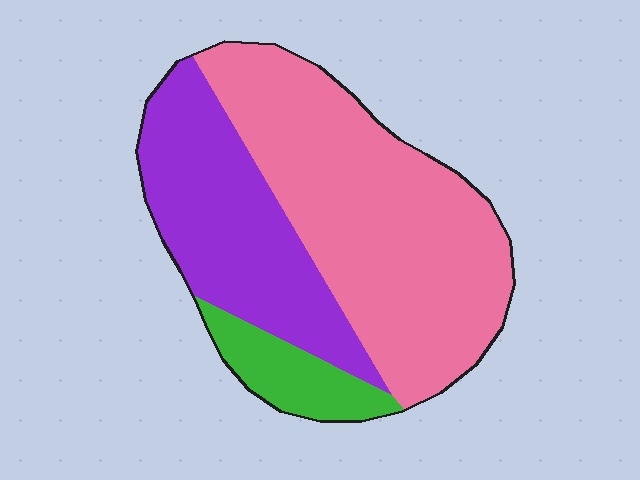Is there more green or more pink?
Pink.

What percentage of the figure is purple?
Purple covers 33% of the figure.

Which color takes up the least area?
Green, at roughly 10%.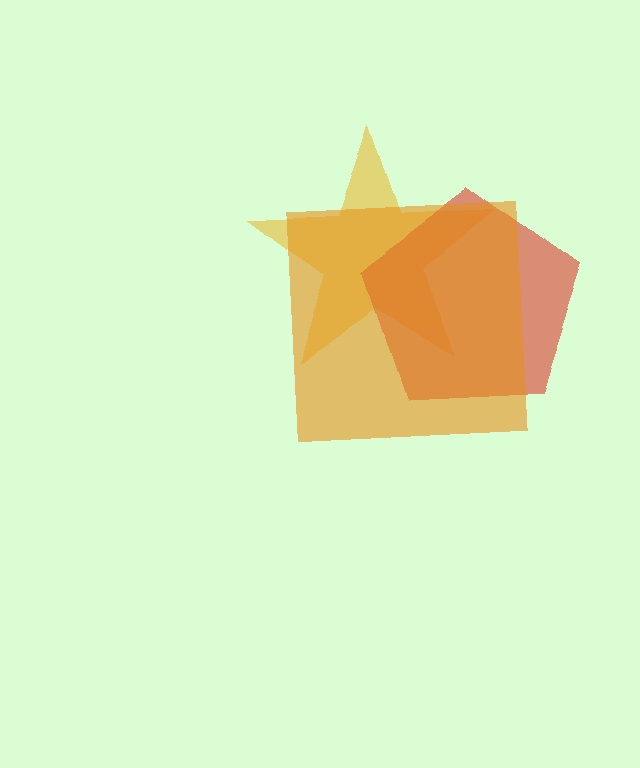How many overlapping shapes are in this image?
There are 3 overlapping shapes in the image.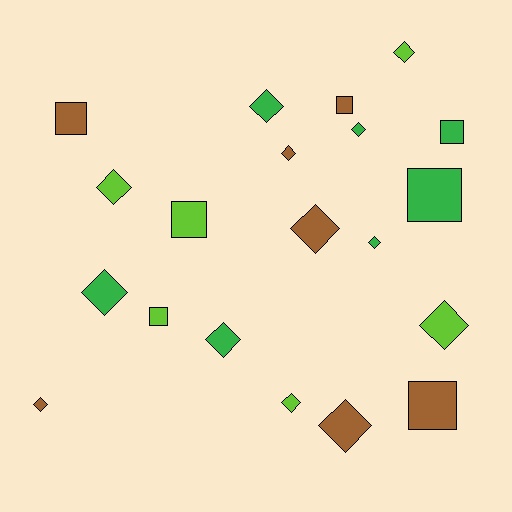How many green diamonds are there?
There are 5 green diamonds.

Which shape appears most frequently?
Diamond, with 13 objects.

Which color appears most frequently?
Brown, with 7 objects.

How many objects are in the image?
There are 20 objects.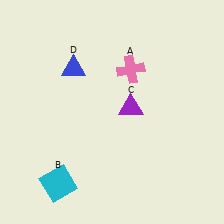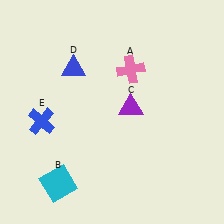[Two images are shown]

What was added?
A blue cross (E) was added in Image 2.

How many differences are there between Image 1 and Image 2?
There is 1 difference between the two images.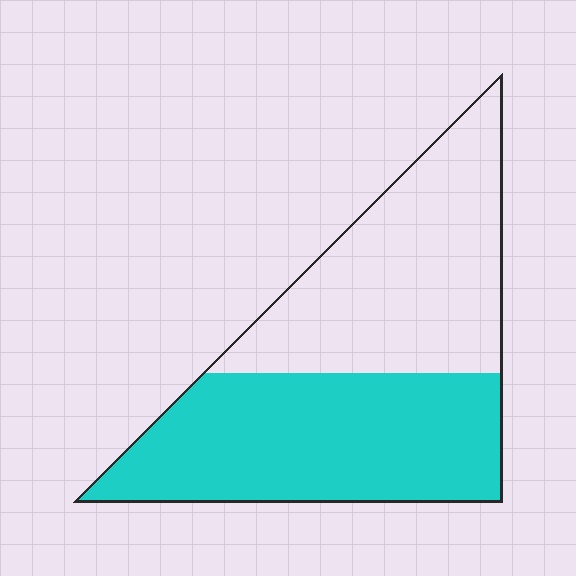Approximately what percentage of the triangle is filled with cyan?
Approximately 50%.